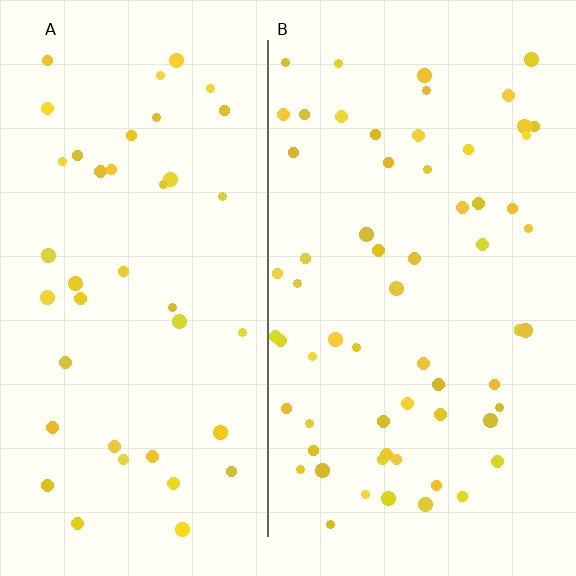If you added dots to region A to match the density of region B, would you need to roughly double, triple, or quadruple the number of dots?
Approximately double.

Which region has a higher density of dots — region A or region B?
B (the right).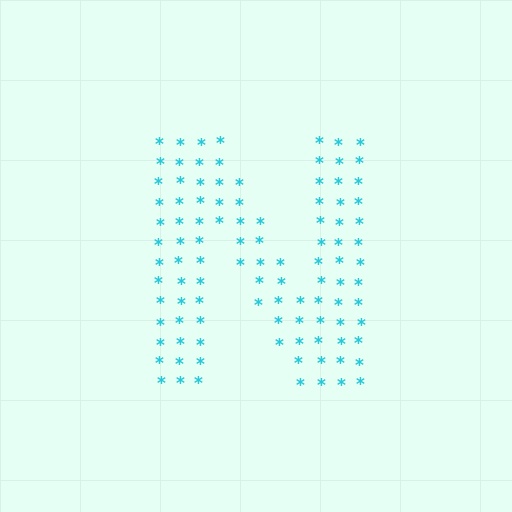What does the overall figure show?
The overall figure shows the letter N.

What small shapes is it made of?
It is made of small asterisks.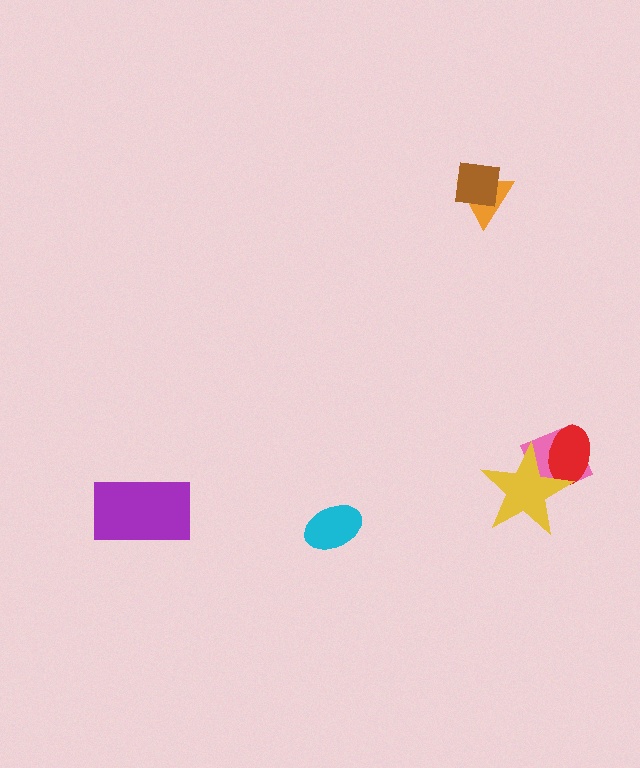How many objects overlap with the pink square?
2 objects overlap with the pink square.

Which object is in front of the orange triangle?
The brown square is in front of the orange triangle.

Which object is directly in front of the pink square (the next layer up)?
The red ellipse is directly in front of the pink square.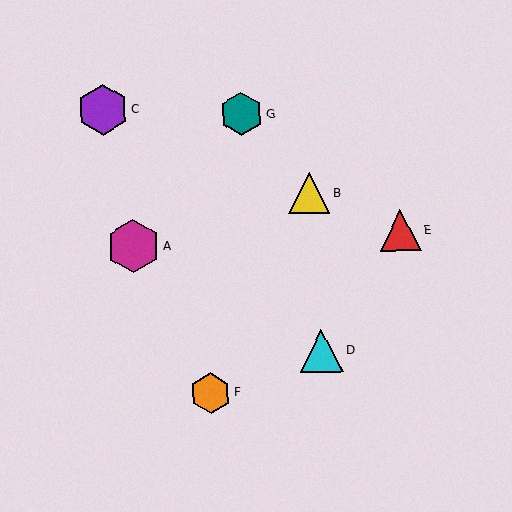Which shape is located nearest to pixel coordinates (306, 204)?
The yellow triangle (labeled B) at (309, 193) is nearest to that location.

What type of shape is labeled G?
Shape G is a teal hexagon.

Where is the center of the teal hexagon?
The center of the teal hexagon is at (241, 114).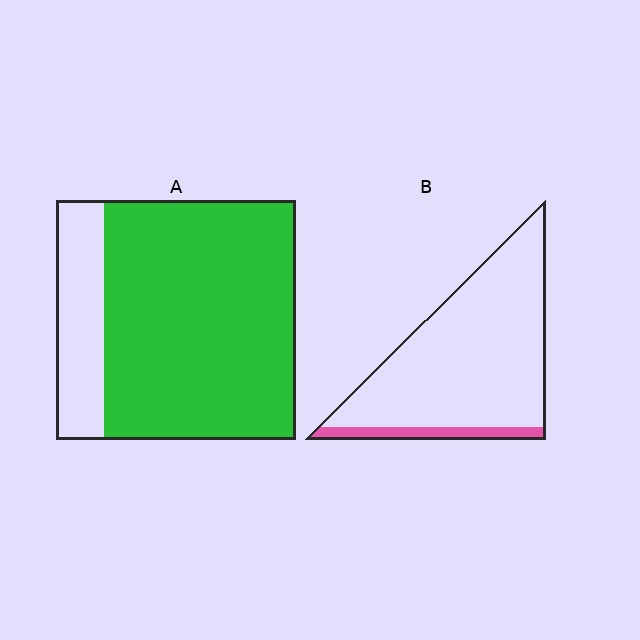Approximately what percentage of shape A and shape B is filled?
A is approximately 80% and B is approximately 10%.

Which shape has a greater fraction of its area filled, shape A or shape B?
Shape A.